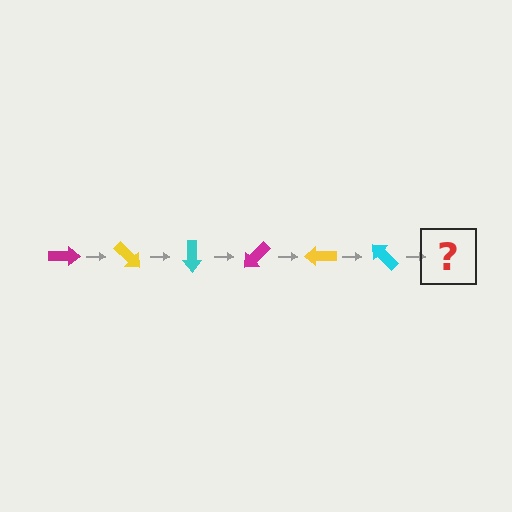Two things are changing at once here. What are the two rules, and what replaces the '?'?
The two rules are that it rotates 45 degrees each step and the color cycles through magenta, yellow, and cyan. The '?' should be a magenta arrow, rotated 270 degrees from the start.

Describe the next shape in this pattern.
It should be a magenta arrow, rotated 270 degrees from the start.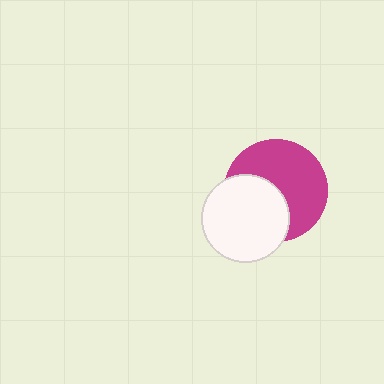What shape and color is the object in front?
The object in front is a white circle.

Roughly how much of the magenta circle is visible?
About half of it is visible (roughly 60%).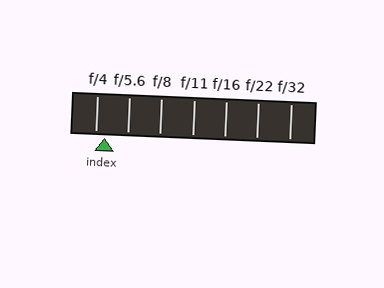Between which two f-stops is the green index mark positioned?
The index mark is between f/4 and f/5.6.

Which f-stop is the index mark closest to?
The index mark is closest to f/4.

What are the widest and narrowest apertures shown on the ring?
The widest aperture shown is f/4 and the narrowest is f/32.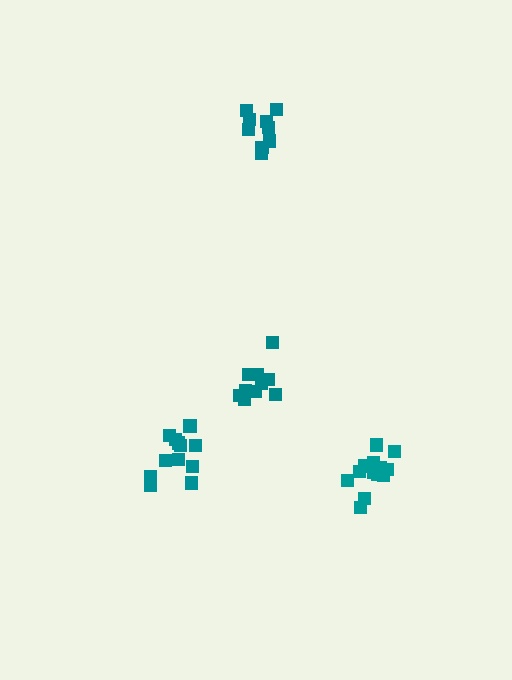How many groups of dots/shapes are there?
There are 4 groups.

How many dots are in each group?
Group 1: 14 dots, Group 2: 12 dots, Group 3: 10 dots, Group 4: 10 dots (46 total).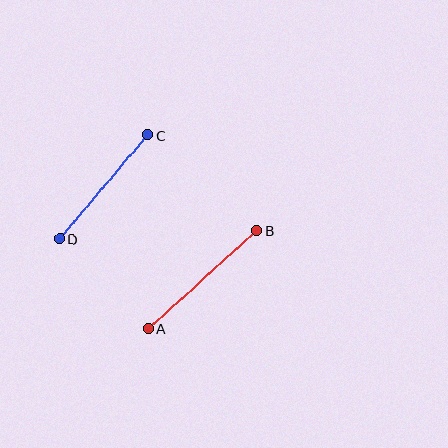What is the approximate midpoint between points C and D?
The midpoint is at approximately (104, 187) pixels.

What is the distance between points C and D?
The distance is approximately 137 pixels.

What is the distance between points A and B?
The distance is approximately 146 pixels.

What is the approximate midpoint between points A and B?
The midpoint is at approximately (202, 280) pixels.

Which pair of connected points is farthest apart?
Points A and B are farthest apart.